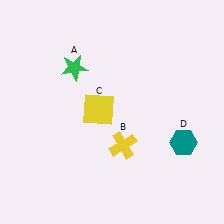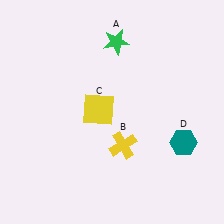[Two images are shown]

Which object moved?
The green star (A) moved right.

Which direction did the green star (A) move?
The green star (A) moved right.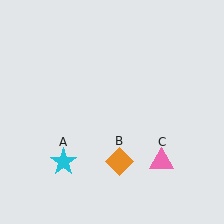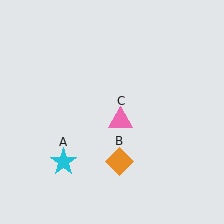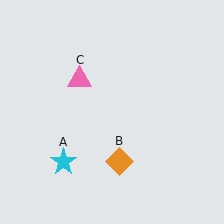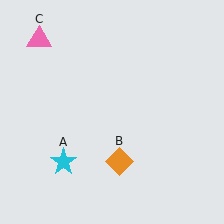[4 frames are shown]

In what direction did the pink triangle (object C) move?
The pink triangle (object C) moved up and to the left.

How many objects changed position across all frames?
1 object changed position: pink triangle (object C).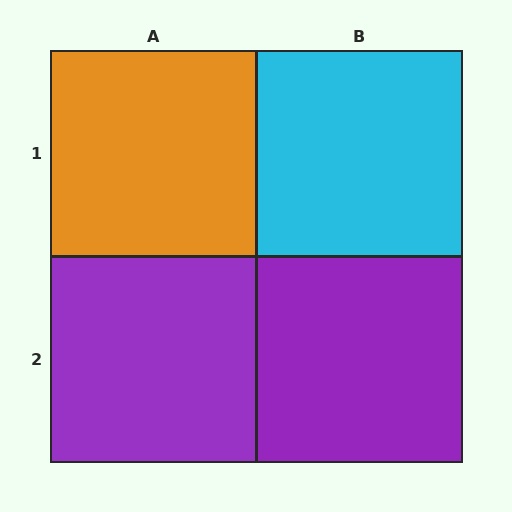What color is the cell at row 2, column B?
Purple.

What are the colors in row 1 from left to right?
Orange, cyan.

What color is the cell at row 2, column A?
Purple.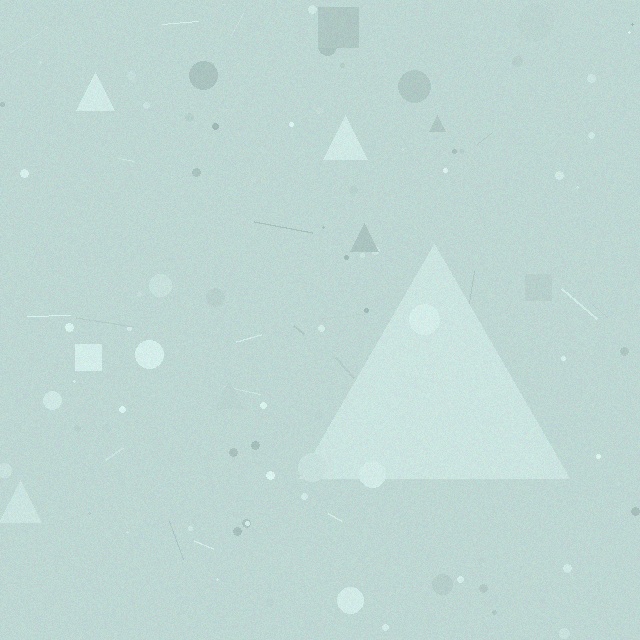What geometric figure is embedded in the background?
A triangle is embedded in the background.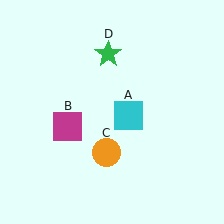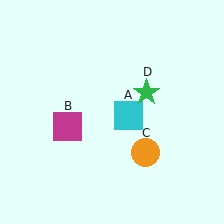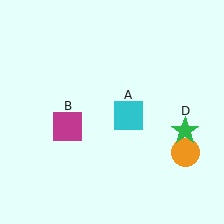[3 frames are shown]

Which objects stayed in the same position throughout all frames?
Cyan square (object A) and magenta square (object B) remained stationary.